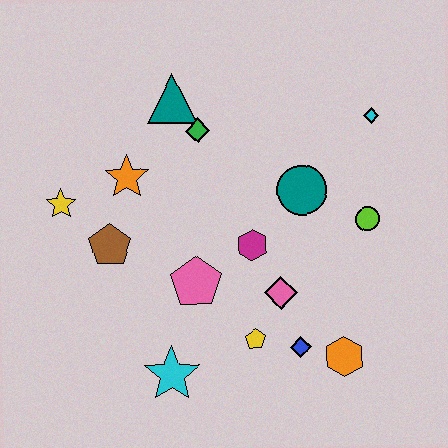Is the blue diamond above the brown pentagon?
No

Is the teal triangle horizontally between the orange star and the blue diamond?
Yes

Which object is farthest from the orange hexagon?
The yellow star is farthest from the orange hexagon.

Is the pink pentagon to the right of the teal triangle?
Yes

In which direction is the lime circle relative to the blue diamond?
The lime circle is above the blue diamond.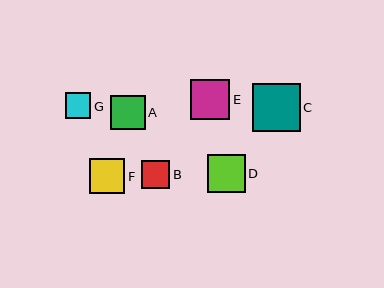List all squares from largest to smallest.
From largest to smallest: C, E, D, F, A, B, G.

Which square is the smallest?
Square G is the smallest with a size of approximately 25 pixels.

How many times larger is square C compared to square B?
Square C is approximately 1.7 times the size of square B.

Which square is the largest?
Square C is the largest with a size of approximately 47 pixels.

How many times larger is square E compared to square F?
Square E is approximately 1.1 times the size of square F.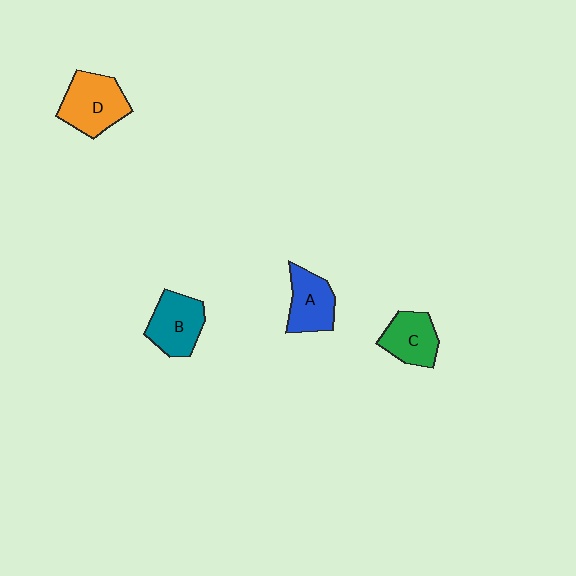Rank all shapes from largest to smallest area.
From largest to smallest: D (orange), B (teal), A (blue), C (green).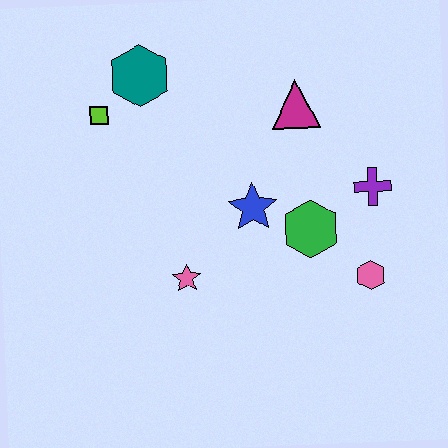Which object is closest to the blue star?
The green hexagon is closest to the blue star.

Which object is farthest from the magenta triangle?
The pink star is farthest from the magenta triangle.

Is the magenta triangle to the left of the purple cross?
Yes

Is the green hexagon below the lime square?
Yes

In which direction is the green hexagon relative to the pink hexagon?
The green hexagon is to the left of the pink hexagon.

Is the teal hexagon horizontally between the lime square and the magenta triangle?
Yes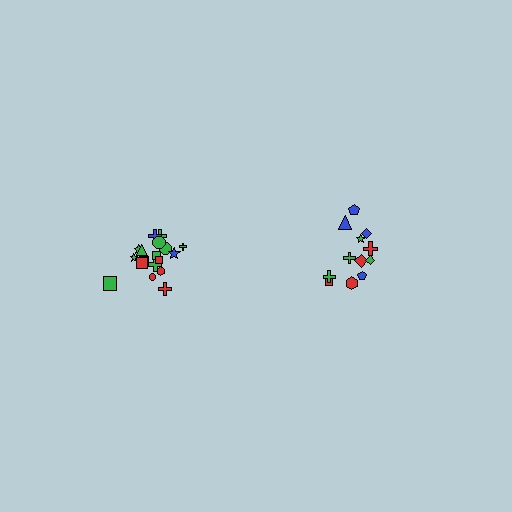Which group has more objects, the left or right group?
The left group.